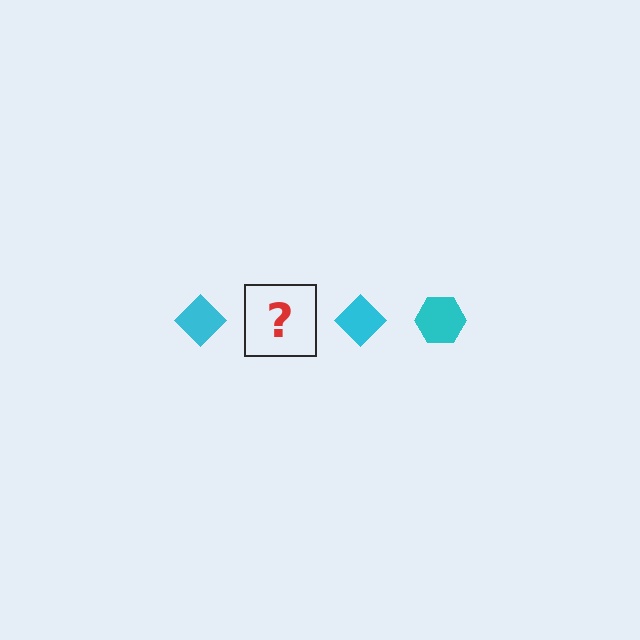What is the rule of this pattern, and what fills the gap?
The rule is that the pattern cycles through diamond, hexagon shapes in cyan. The gap should be filled with a cyan hexagon.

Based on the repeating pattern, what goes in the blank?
The blank should be a cyan hexagon.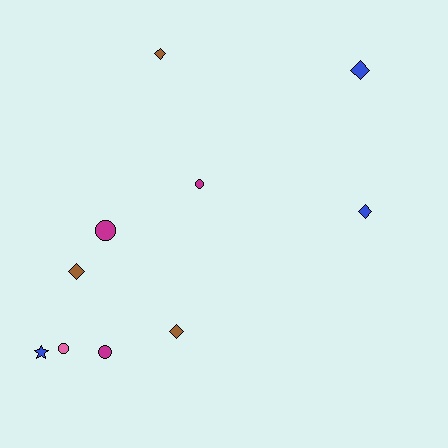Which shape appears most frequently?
Diamond, with 5 objects.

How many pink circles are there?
There is 1 pink circle.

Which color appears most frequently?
Blue, with 3 objects.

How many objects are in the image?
There are 10 objects.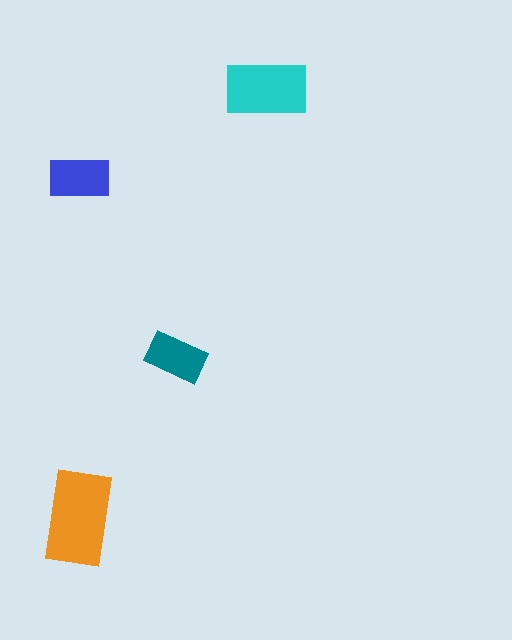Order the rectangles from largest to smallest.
the orange one, the cyan one, the blue one, the teal one.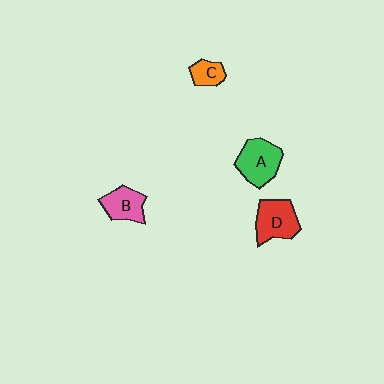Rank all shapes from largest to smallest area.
From largest to smallest: A (green), D (red), B (pink), C (orange).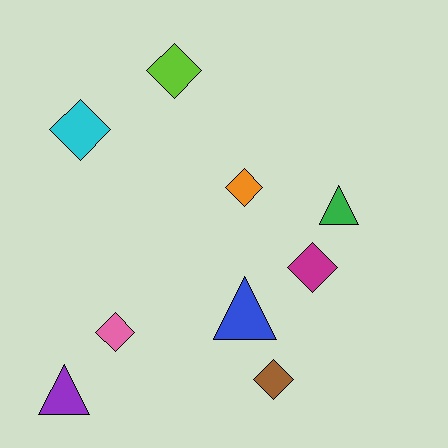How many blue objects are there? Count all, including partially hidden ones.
There is 1 blue object.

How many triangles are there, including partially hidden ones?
There are 3 triangles.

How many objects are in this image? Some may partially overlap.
There are 9 objects.